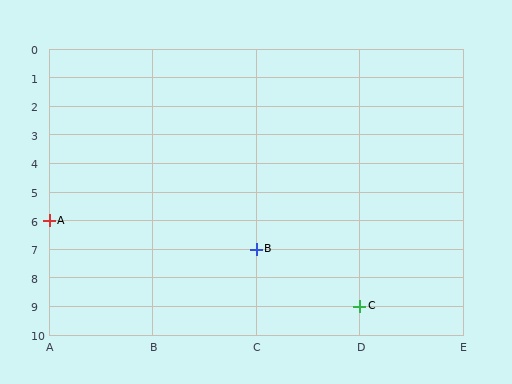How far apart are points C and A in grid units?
Points C and A are 3 columns and 3 rows apart (about 4.2 grid units diagonally).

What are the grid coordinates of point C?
Point C is at grid coordinates (D, 9).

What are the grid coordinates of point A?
Point A is at grid coordinates (A, 6).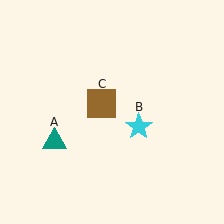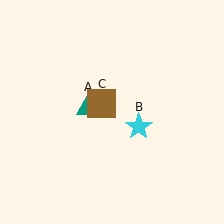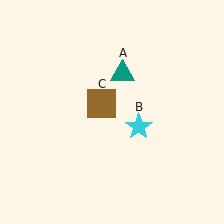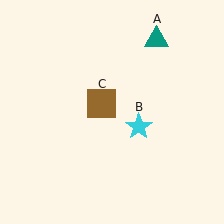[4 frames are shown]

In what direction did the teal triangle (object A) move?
The teal triangle (object A) moved up and to the right.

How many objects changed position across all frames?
1 object changed position: teal triangle (object A).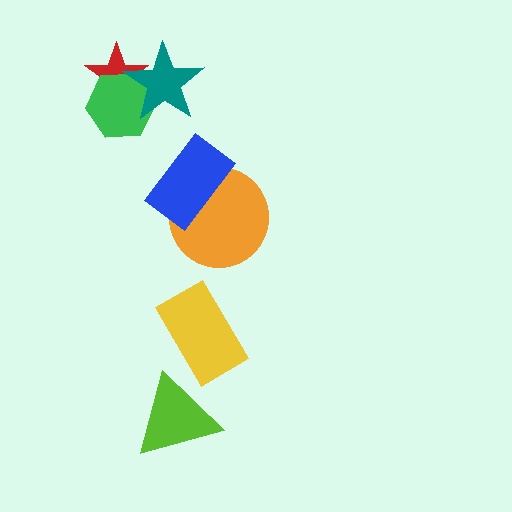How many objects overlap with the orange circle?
1 object overlaps with the orange circle.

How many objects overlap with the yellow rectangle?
0 objects overlap with the yellow rectangle.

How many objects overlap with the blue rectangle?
1 object overlaps with the blue rectangle.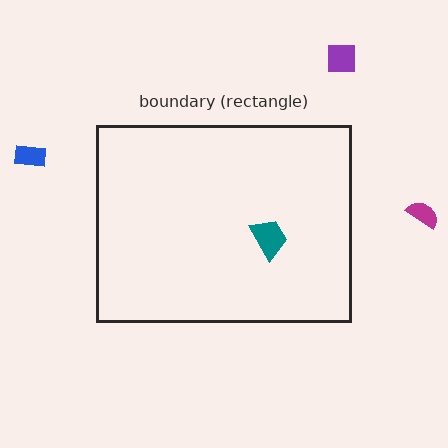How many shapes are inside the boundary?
1 inside, 3 outside.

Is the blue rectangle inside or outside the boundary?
Outside.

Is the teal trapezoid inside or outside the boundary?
Inside.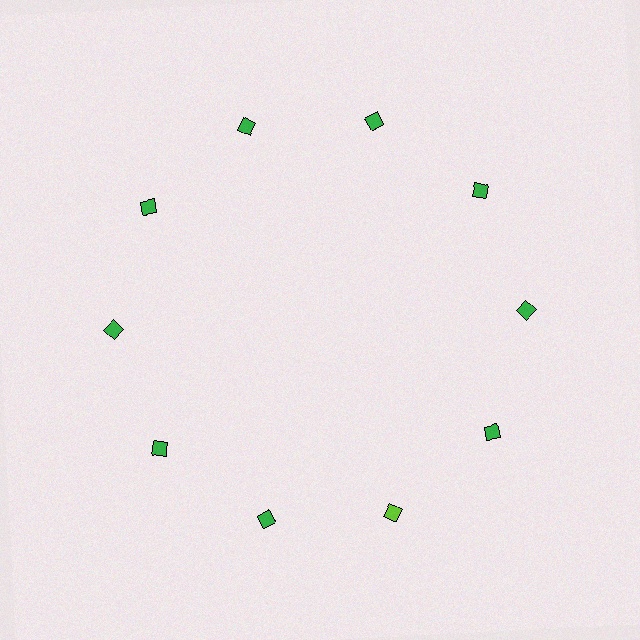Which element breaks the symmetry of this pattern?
The lime diamond at roughly the 5 o'clock position breaks the symmetry. All other shapes are green diamonds.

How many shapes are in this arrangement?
There are 10 shapes arranged in a ring pattern.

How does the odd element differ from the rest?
It has a different color: lime instead of green.